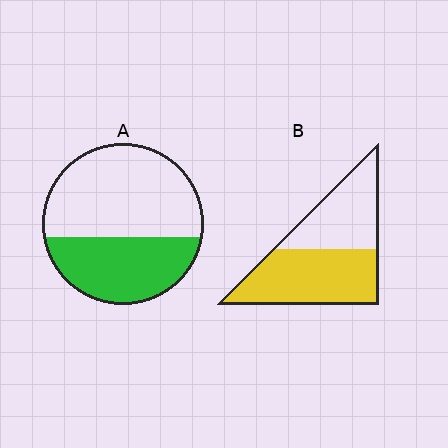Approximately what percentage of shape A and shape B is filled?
A is approximately 40% and B is approximately 55%.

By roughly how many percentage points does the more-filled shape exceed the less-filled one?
By roughly 15 percentage points (B over A).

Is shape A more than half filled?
No.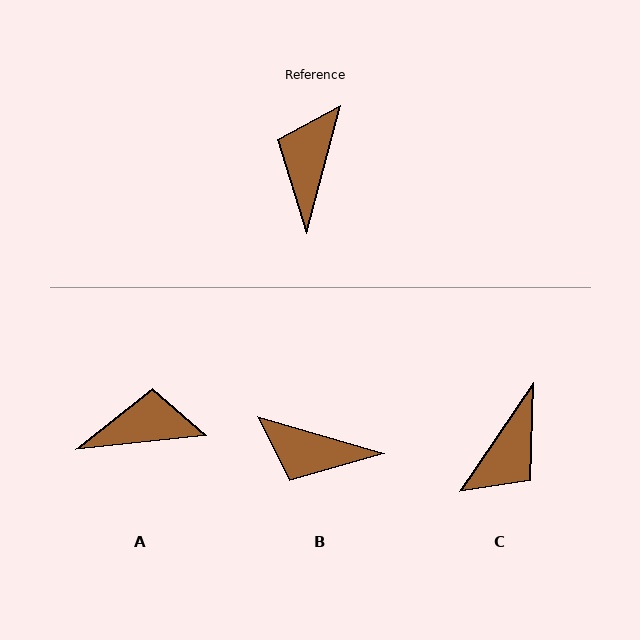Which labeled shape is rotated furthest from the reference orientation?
C, about 161 degrees away.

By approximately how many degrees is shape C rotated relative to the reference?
Approximately 161 degrees counter-clockwise.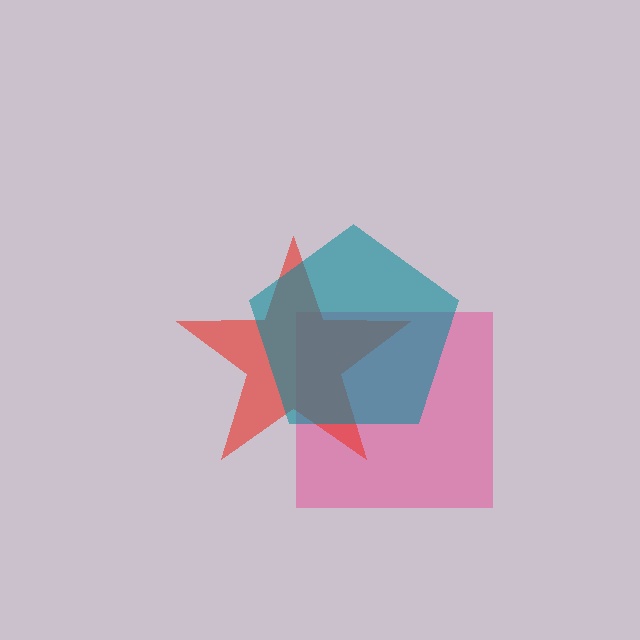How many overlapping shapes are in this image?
There are 3 overlapping shapes in the image.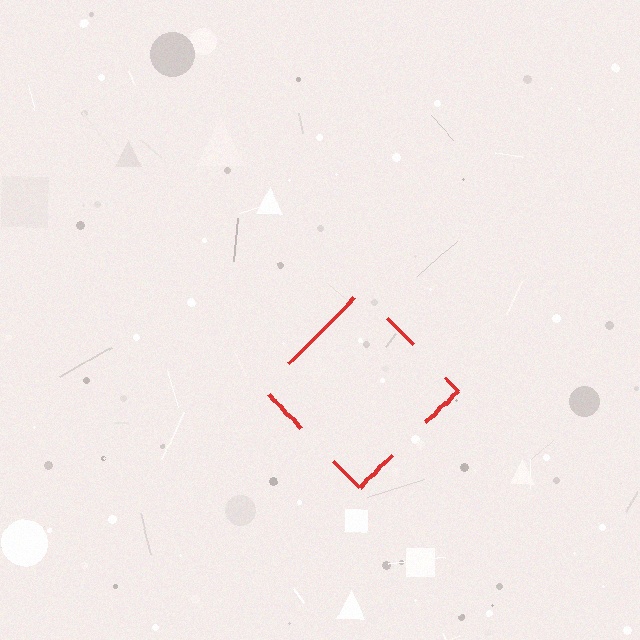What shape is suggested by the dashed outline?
The dashed outline suggests a diamond.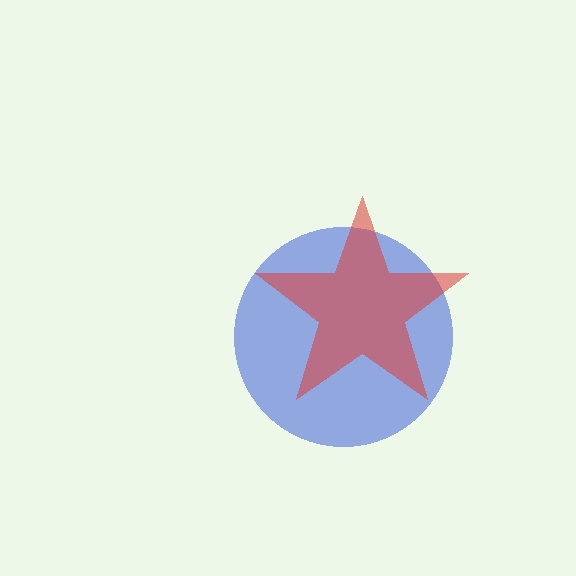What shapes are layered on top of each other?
The layered shapes are: a blue circle, a red star.